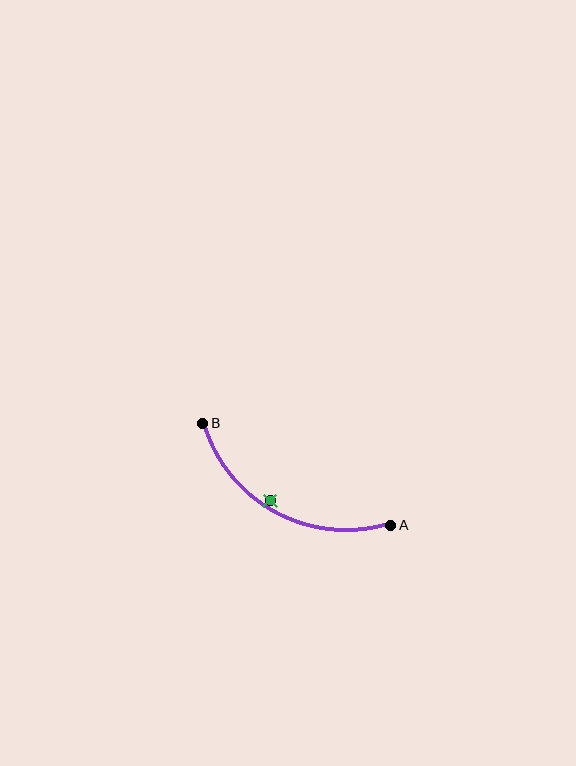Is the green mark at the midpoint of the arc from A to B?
No — the green mark does not lie on the arc at all. It sits slightly inside the curve.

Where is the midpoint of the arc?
The arc midpoint is the point on the curve farthest from the straight line joining A and B. It sits below that line.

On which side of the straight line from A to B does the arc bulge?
The arc bulges below the straight line connecting A and B.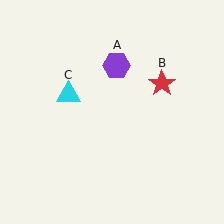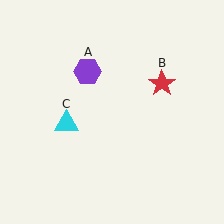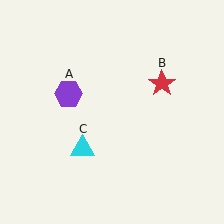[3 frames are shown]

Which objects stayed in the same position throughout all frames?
Red star (object B) remained stationary.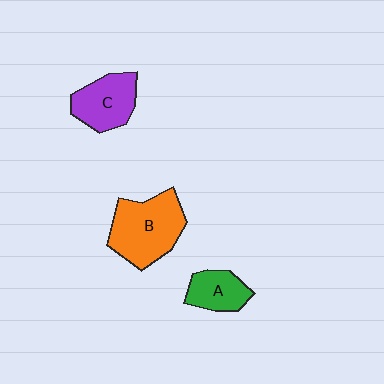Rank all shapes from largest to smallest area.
From largest to smallest: B (orange), C (purple), A (green).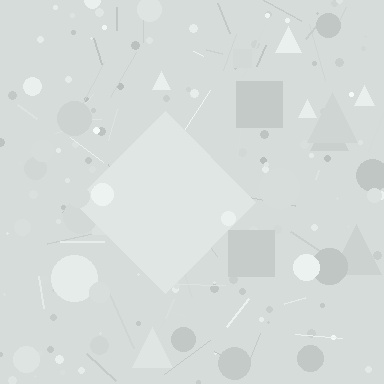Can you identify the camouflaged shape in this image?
The camouflaged shape is a diamond.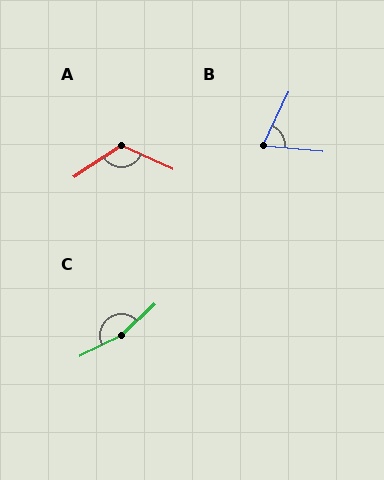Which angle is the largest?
C, at approximately 163 degrees.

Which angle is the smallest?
B, at approximately 70 degrees.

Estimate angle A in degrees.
Approximately 122 degrees.